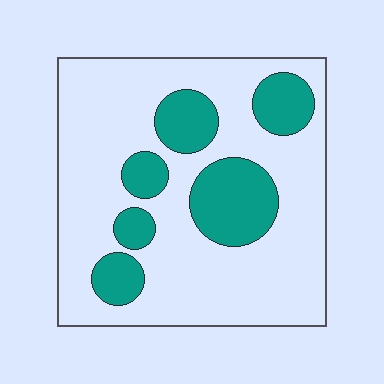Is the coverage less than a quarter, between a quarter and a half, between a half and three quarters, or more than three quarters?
Between a quarter and a half.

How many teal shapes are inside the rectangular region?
6.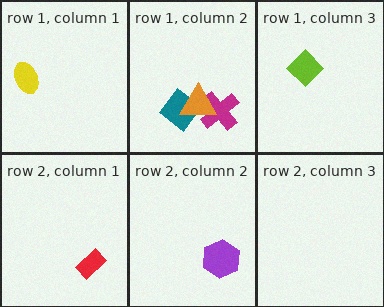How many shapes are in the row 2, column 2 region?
1.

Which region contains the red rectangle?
The row 2, column 1 region.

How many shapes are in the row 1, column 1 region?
1.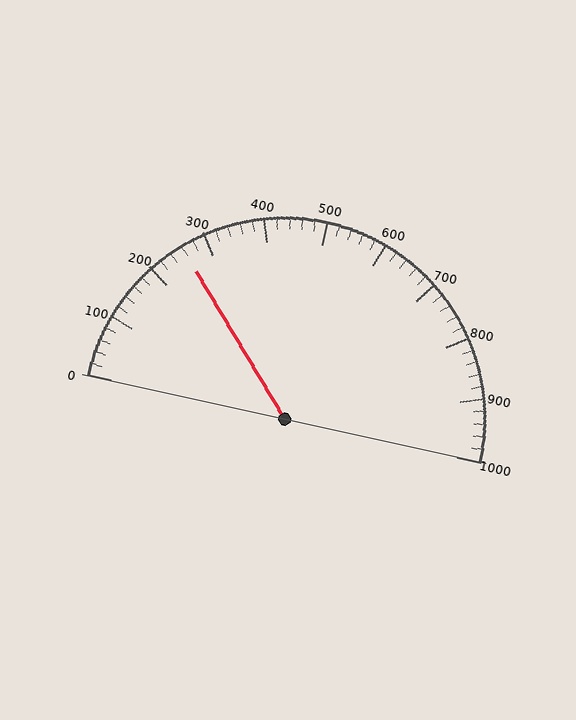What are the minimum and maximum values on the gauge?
The gauge ranges from 0 to 1000.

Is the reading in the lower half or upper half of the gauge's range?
The reading is in the lower half of the range (0 to 1000).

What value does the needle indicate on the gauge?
The needle indicates approximately 260.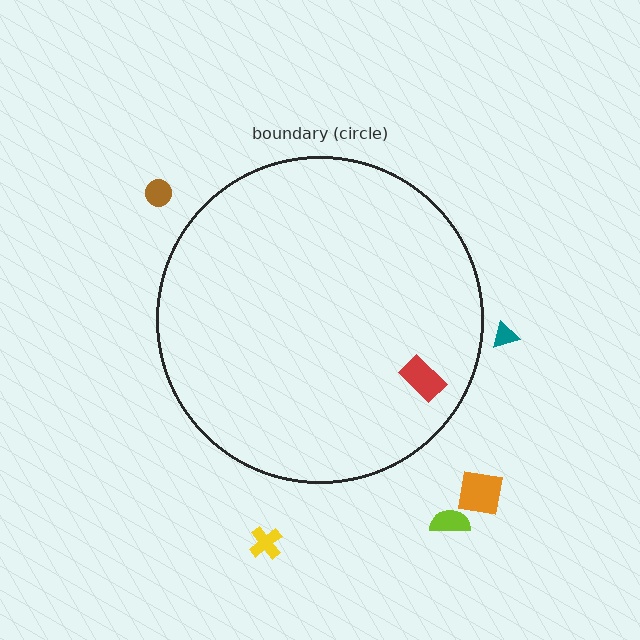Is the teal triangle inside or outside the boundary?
Outside.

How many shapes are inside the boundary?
1 inside, 5 outside.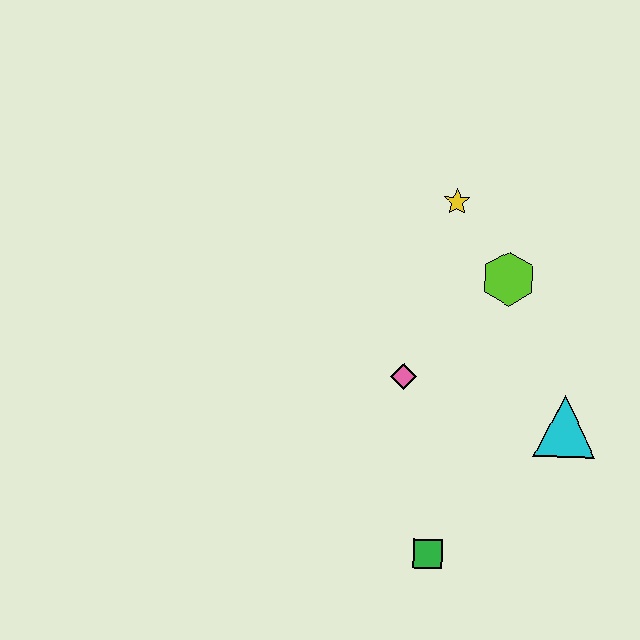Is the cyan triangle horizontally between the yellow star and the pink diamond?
No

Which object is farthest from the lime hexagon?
The green square is farthest from the lime hexagon.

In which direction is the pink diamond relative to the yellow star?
The pink diamond is below the yellow star.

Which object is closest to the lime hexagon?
The yellow star is closest to the lime hexagon.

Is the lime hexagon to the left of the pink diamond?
No